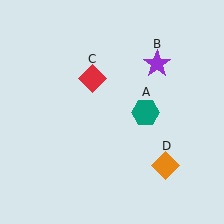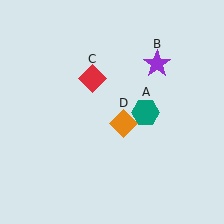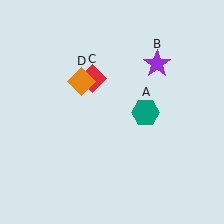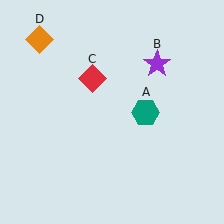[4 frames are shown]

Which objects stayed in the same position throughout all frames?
Teal hexagon (object A) and purple star (object B) and red diamond (object C) remained stationary.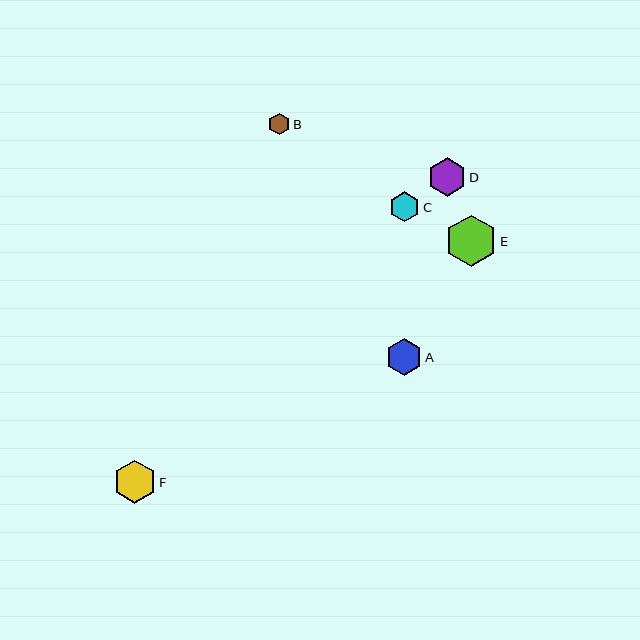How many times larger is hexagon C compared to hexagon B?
Hexagon C is approximately 1.4 times the size of hexagon B.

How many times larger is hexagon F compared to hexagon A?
Hexagon F is approximately 1.2 times the size of hexagon A.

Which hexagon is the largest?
Hexagon E is the largest with a size of approximately 51 pixels.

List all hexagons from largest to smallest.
From largest to smallest: E, F, D, A, C, B.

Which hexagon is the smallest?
Hexagon B is the smallest with a size of approximately 21 pixels.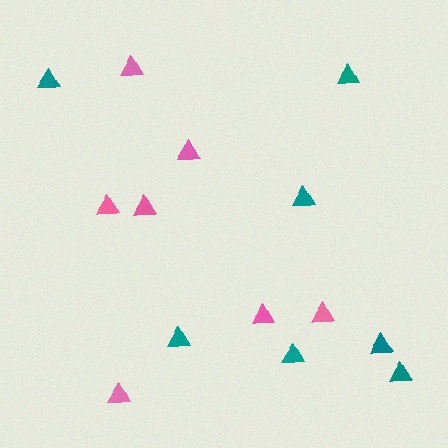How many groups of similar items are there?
There are 2 groups: one group of pink triangles (7) and one group of teal triangles (7).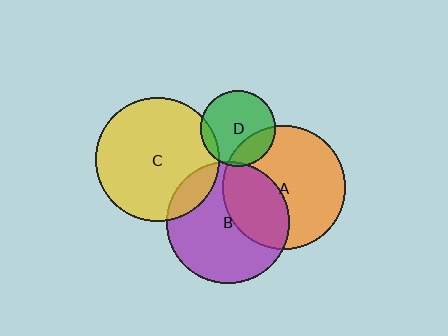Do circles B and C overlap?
Yes.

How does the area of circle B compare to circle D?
Approximately 2.6 times.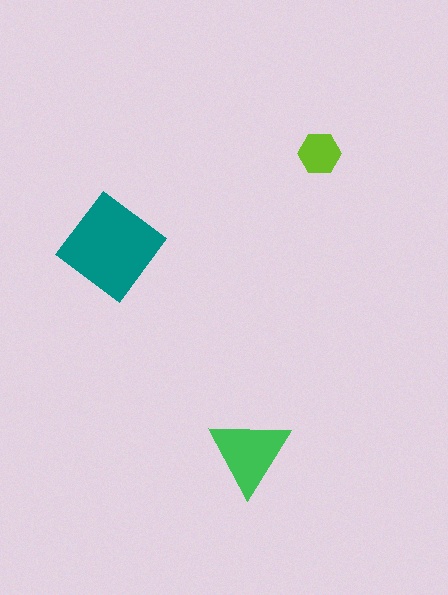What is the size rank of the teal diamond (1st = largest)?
1st.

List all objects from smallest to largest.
The lime hexagon, the green triangle, the teal diamond.